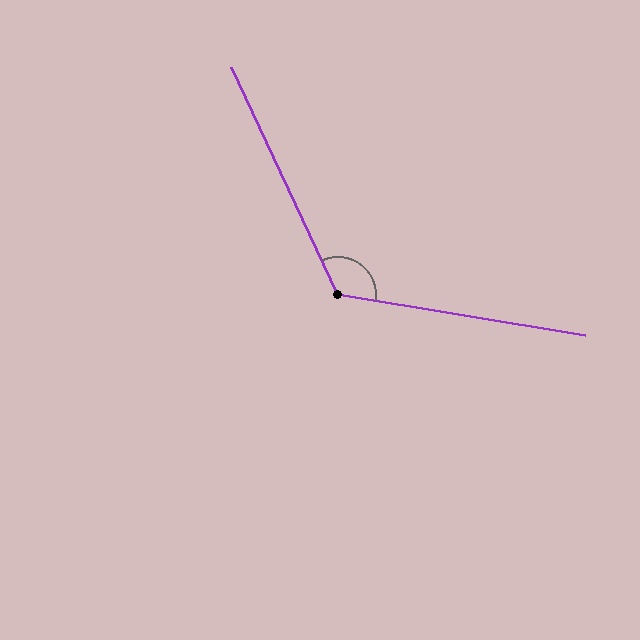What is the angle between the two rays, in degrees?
Approximately 124 degrees.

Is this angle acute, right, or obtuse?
It is obtuse.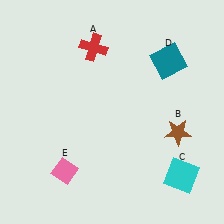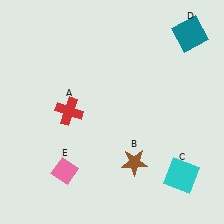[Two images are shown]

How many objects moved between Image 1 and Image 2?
3 objects moved between the two images.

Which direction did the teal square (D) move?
The teal square (D) moved up.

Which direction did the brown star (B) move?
The brown star (B) moved left.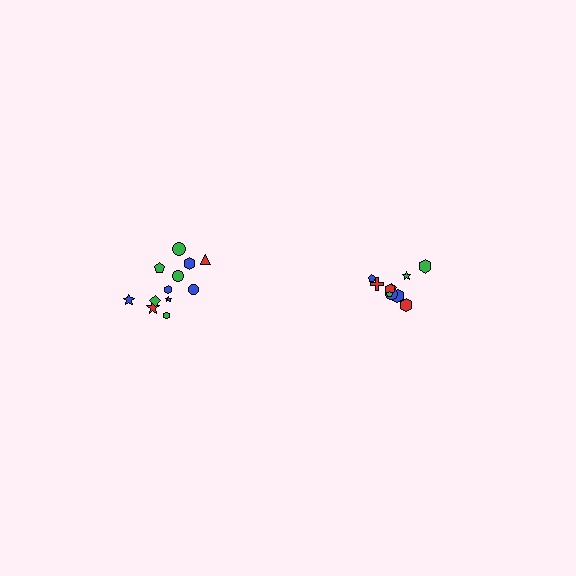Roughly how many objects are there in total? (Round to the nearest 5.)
Roughly 20 objects in total.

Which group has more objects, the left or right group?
The left group.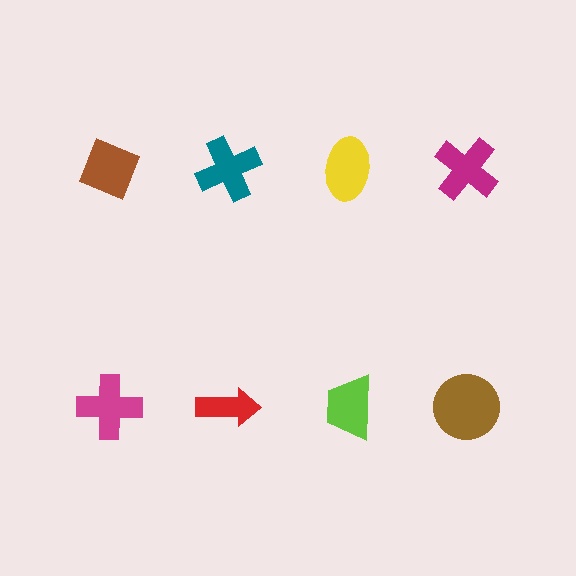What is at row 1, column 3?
A yellow ellipse.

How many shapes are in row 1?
4 shapes.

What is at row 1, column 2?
A teal cross.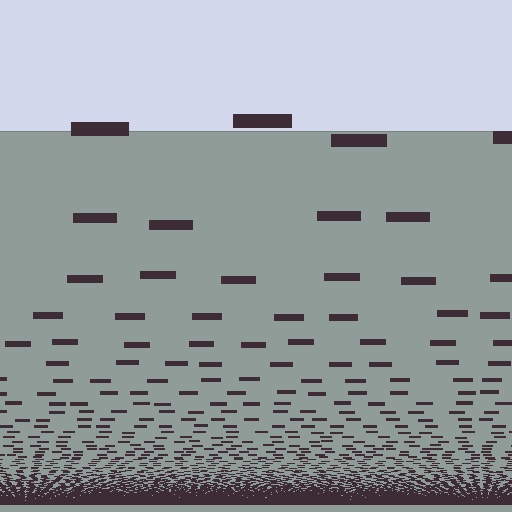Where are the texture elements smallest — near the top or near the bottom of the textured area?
Near the bottom.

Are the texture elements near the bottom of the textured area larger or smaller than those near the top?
Smaller. The gradient is inverted — elements near the bottom are smaller and denser.